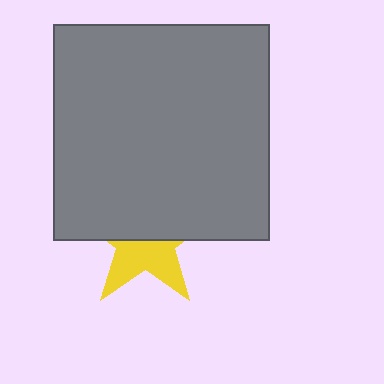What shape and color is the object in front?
The object in front is a gray square.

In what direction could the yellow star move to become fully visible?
The yellow star could move down. That would shift it out from behind the gray square entirely.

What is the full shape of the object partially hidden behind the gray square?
The partially hidden object is a yellow star.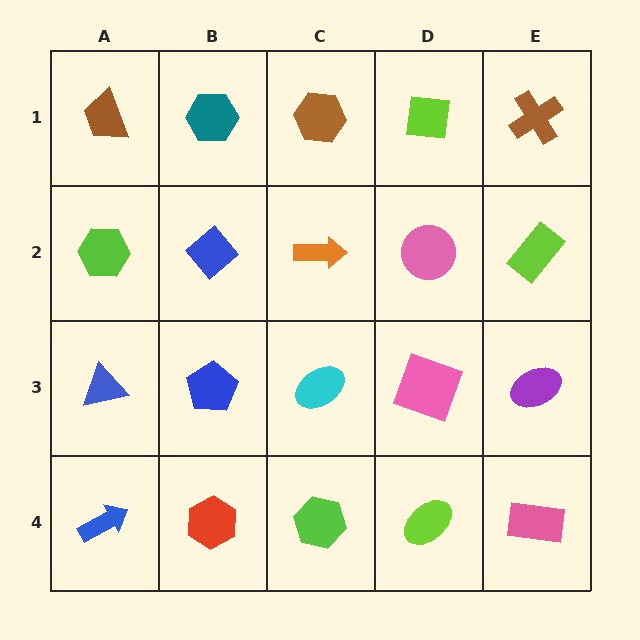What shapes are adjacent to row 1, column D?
A pink circle (row 2, column D), a brown hexagon (row 1, column C), a brown cross (row 1, column E).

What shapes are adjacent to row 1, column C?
An orange arrow (row 2, column C), a teal hexagon (row 1, column B), a lime square (row 1, column D).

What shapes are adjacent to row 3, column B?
A blue diamond (row 2, column B), a red hexagon (row 4, column B), a blue triangle (row 3, column A), a cyan ellipse (row 3, column C).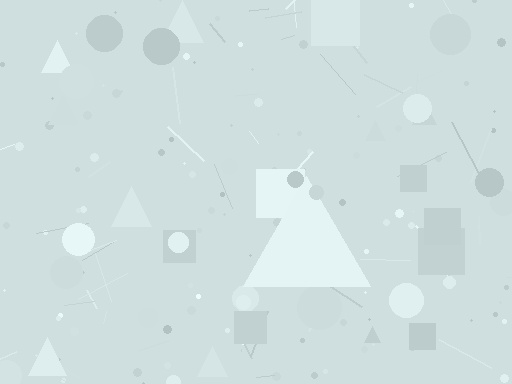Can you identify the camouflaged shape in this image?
The camouflaged shape is a triangle.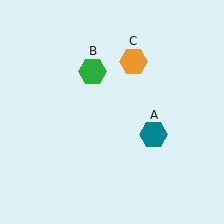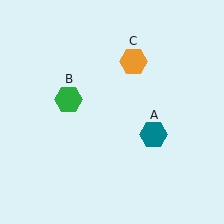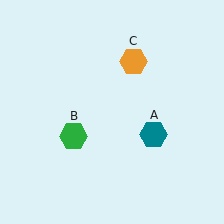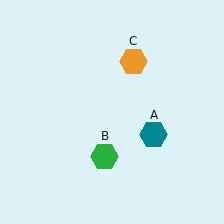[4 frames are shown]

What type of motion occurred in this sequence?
The green hexagon (object B) rotated counterclockwise around the center of the scene.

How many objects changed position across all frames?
1 object changed position: green hexagon (object B).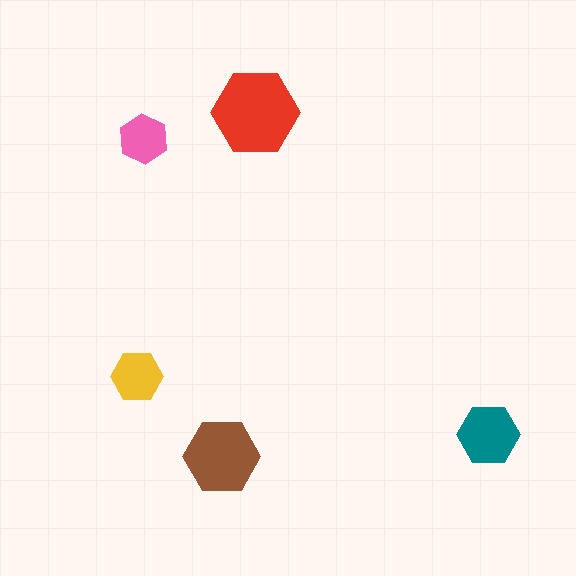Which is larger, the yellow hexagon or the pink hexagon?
The yellow one.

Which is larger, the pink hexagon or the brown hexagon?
The brown one.